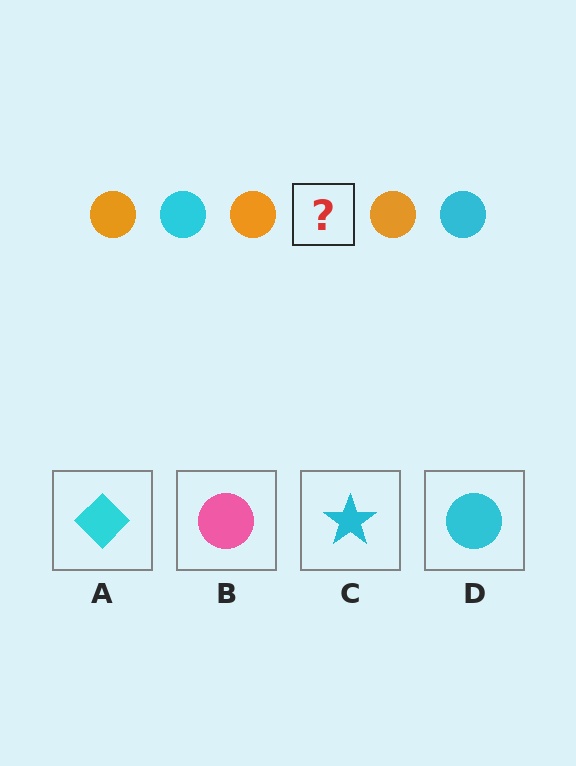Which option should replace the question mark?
Option D.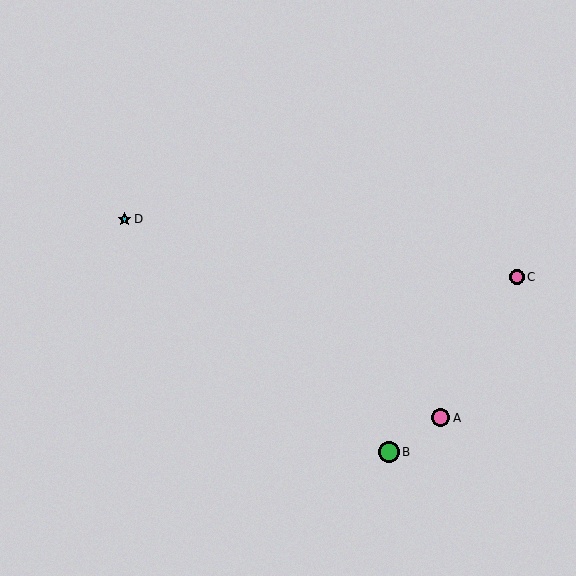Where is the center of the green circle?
The center of the green circle is at (389, 452).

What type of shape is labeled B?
Shape B is a green circle.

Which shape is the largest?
The green circle (labeled B) is the largest.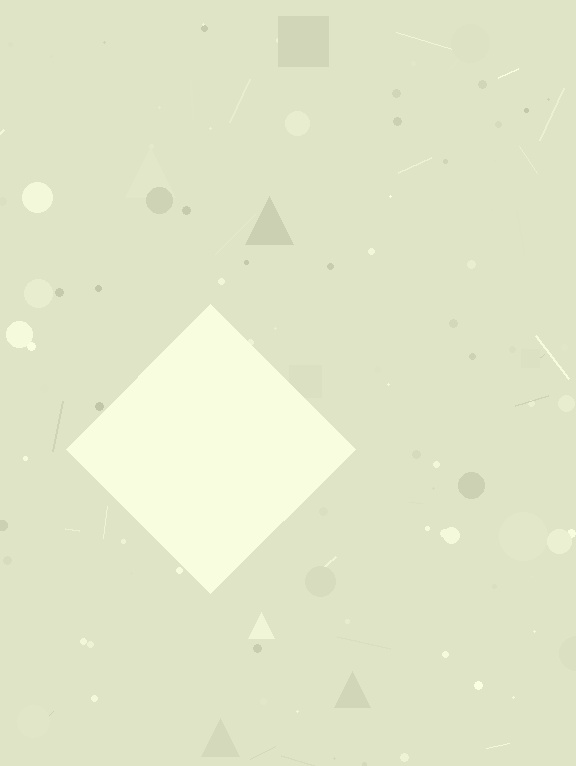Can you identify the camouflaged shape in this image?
The camouflaged shape is a diamond.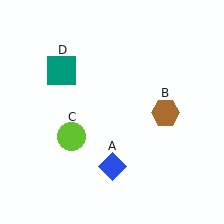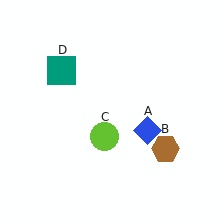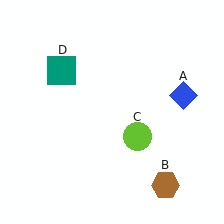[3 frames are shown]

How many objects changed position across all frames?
3 objects changed position: blue diamond (object A), brown hexagon (object B), lime circle (object C).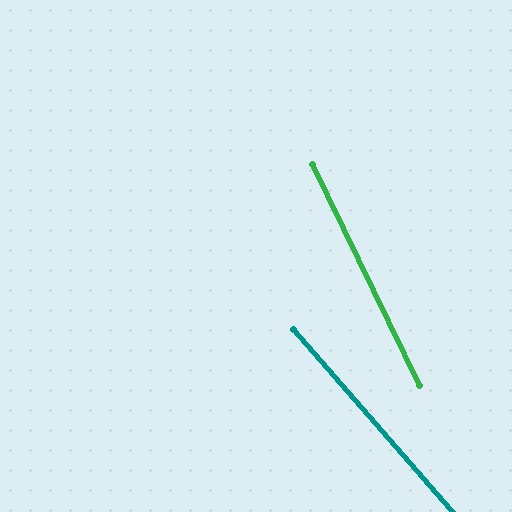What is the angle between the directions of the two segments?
Approximately 15 degrees.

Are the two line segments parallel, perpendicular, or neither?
Neither parallel nor perpendicular — they differ by about 15°.